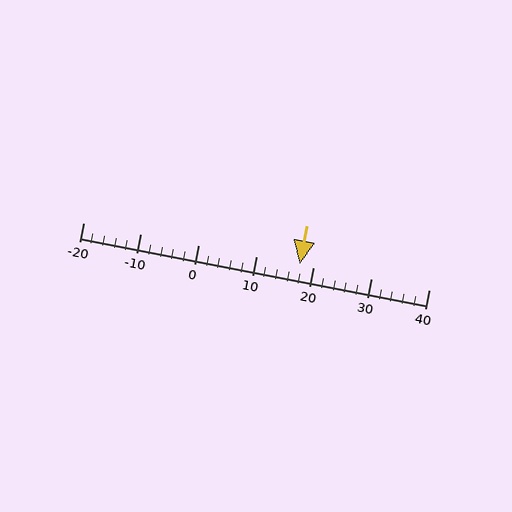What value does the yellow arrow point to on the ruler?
The yellow arrow points to approximately 18.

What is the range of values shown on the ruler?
The ruler shows values from -20 to 40.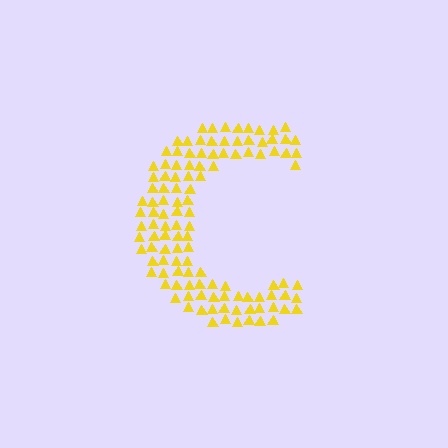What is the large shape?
The large shape is the letter C.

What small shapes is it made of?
It is made of small triangles.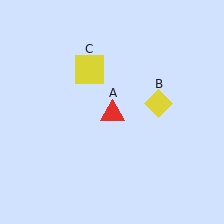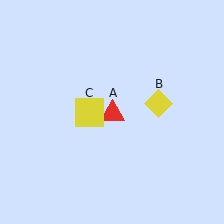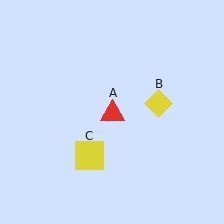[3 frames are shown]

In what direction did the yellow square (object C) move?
The yellow square (object C) moved down.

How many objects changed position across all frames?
1 object changed position: yellow square (object C).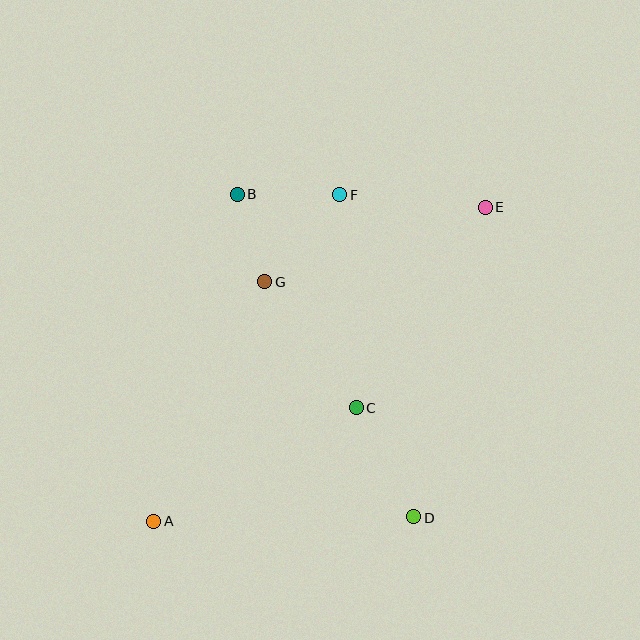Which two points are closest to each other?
Points B and G are closest to each other.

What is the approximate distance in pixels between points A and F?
The distance between A and F is approximately 376 pixels.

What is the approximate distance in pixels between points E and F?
The distance between E and F is approximately 146 pixels.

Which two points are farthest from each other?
Points A and E are farthest from each other.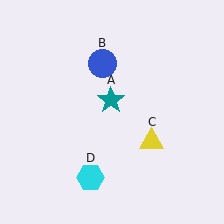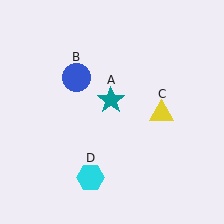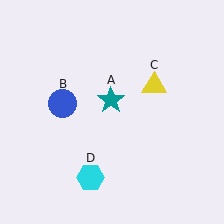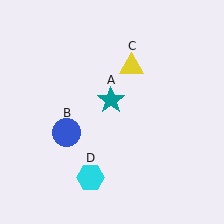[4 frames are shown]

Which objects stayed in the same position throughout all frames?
Teal star (object A) and cyan hexagon (object D) remained stationary.